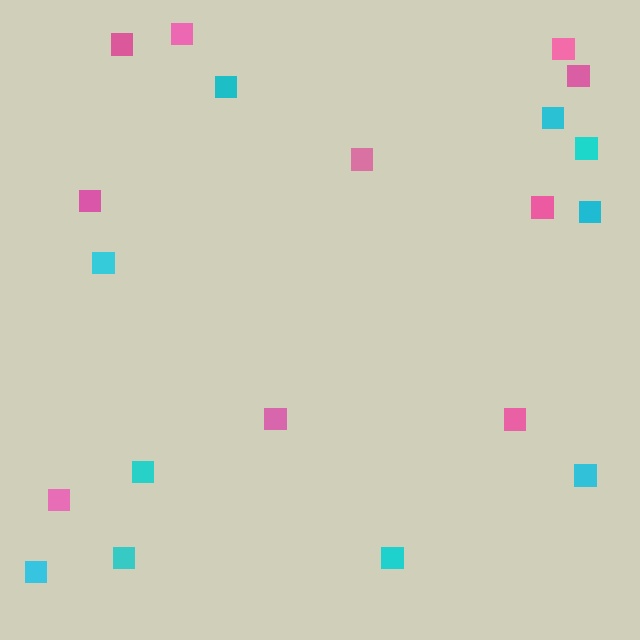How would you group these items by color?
There are 2 groups: one group of pink squares (10) and one group of cyan squares (10).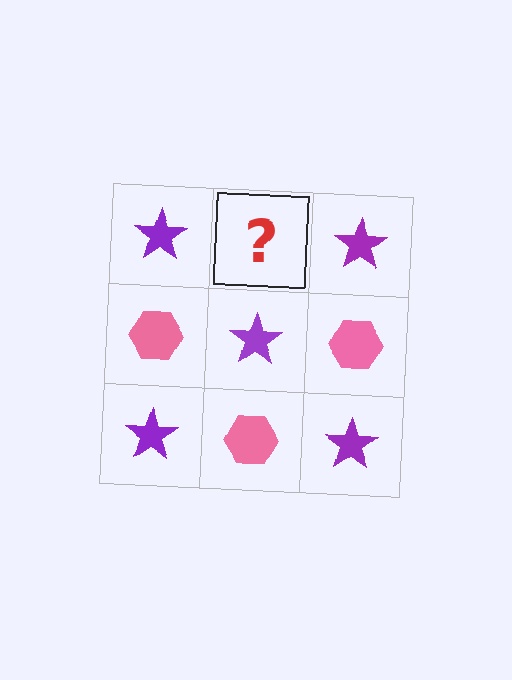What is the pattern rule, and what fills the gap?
The rule is that it alternates purple star and pink hexagon in a checkerboard pattern. The gap should be filled with a pink hexagon.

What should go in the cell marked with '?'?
The missing cell should contain a pink hexagon.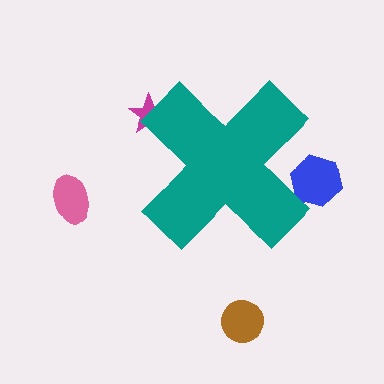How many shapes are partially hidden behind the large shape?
2 shapes are partially hidden.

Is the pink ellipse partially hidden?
No, the pink ellipse is fully visible.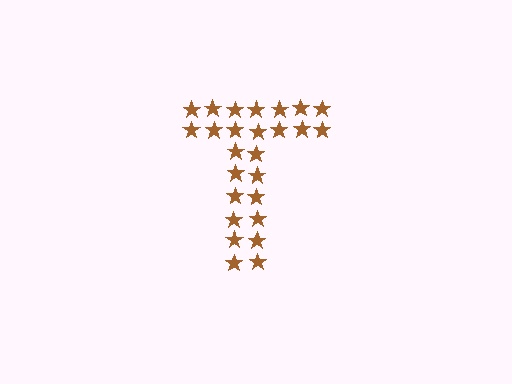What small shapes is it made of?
It is made of small stars.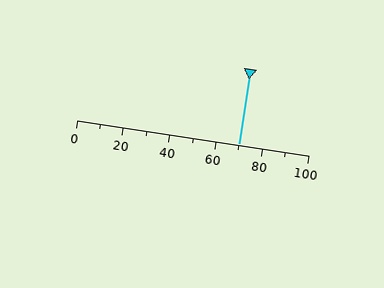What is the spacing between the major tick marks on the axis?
The major ticks are spaced 20 apart.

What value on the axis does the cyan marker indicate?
The marker indicates approximately 70.